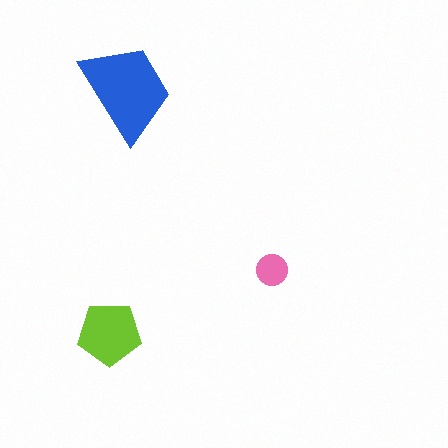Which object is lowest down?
The lime pentagon is bottommost.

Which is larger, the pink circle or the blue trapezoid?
The blue trapezoid.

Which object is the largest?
The blue trapezoid.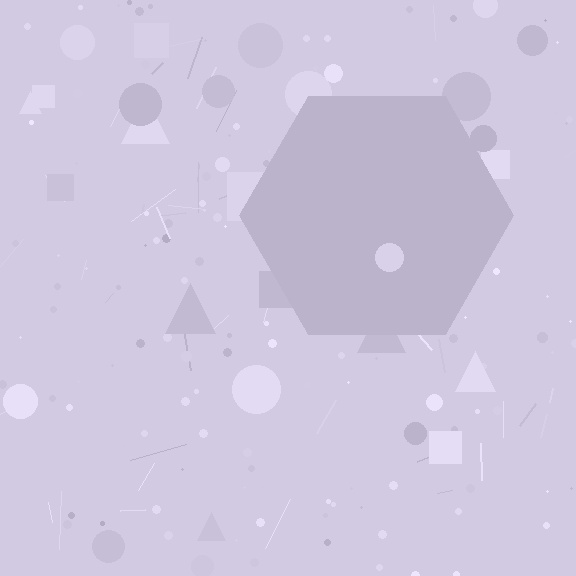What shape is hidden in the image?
A hexagon is hidden in the image.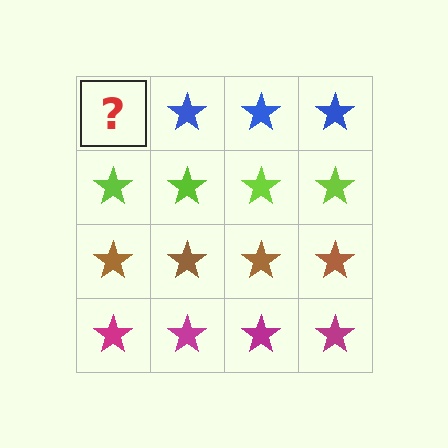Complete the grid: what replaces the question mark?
The question mark should be replaced with a blue star.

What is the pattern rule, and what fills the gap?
The rule is that each row has a consistent color. The gap should be filled with a blue star.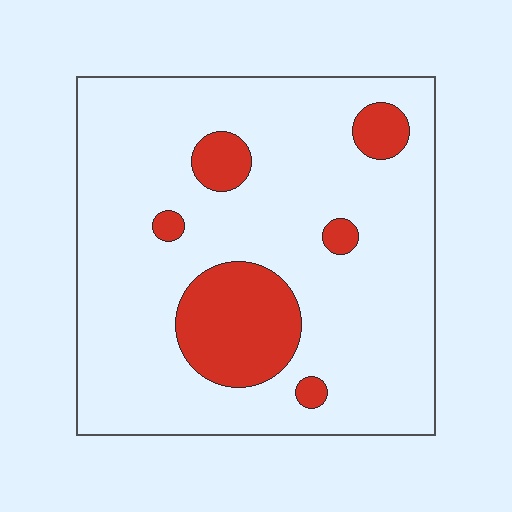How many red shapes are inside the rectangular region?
6.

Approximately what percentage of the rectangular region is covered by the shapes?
Approximately 15%.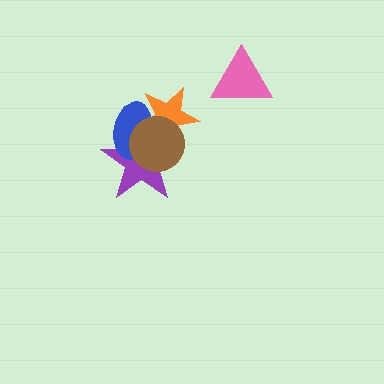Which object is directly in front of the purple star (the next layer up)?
The blue ellipse is directly in front of the purple star.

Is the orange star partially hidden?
Yes, it is partially covered by another shape.